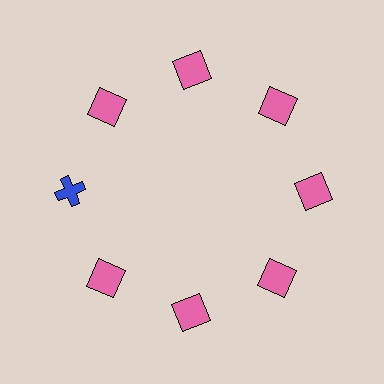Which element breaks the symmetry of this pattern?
The blue cross at roughly the 9 o'clock position breaks the symmetry. All other shapes are pink squares.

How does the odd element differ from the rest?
It differs in both color (blue instead of pink) and shape (cross instead of square).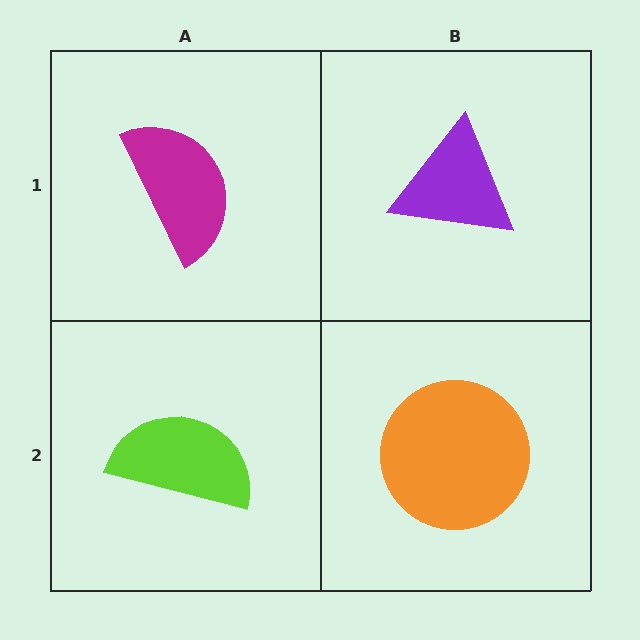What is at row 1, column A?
A magenta semicircle.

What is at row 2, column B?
An orange circle.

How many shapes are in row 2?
2 shapes.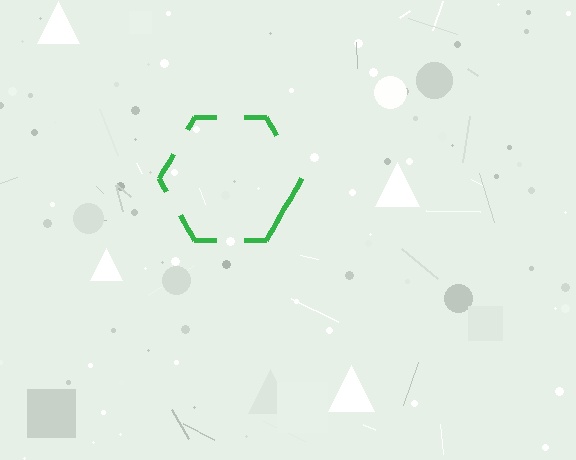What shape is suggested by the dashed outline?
The dashed outline suggests a hexagon.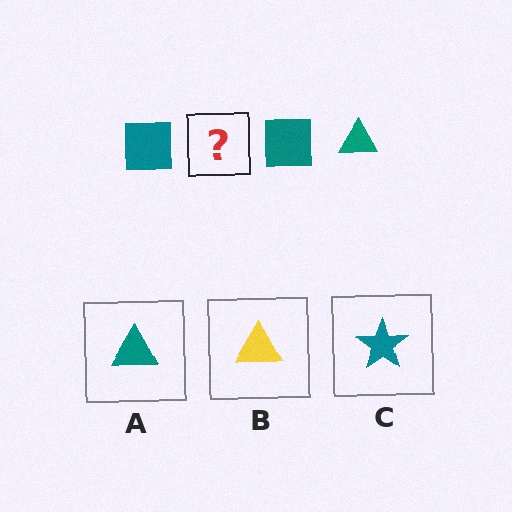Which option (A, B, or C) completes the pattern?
A.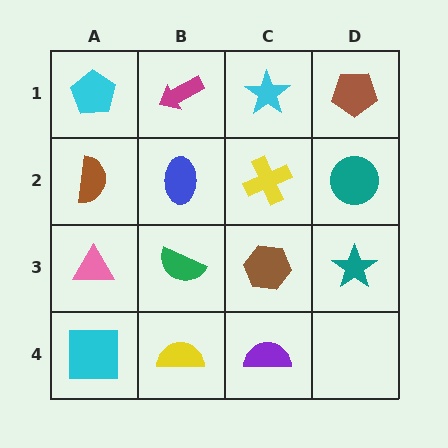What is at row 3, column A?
A pink triangle.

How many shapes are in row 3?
4 shapes.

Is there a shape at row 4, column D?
No, that cell is empty.